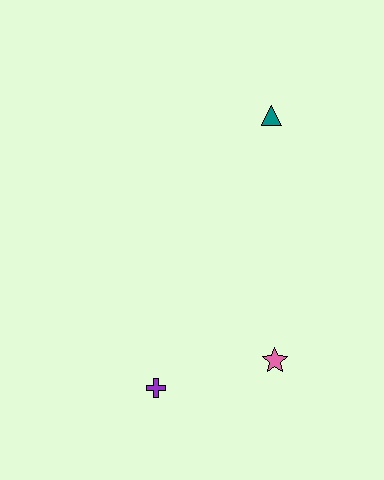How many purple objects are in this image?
There is 1 purple object.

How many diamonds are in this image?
There are no diamonds.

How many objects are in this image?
There are 3 objects.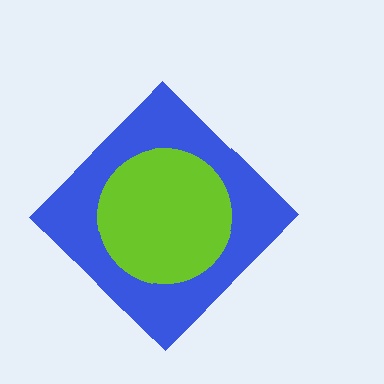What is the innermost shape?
The lime circle.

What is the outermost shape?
The blue diamond.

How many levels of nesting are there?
2.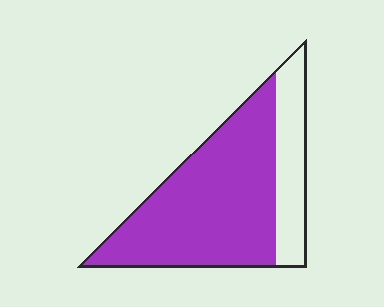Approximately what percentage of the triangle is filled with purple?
Approximately 75%.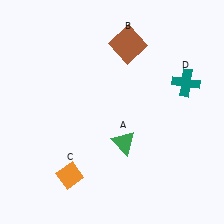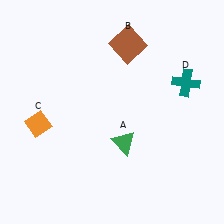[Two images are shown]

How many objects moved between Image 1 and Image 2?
1 object moved between the two images.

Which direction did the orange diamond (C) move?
The orange diamond (C) moved up.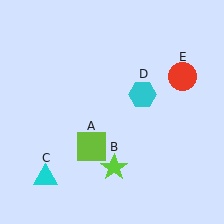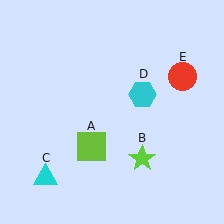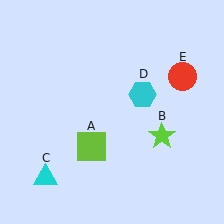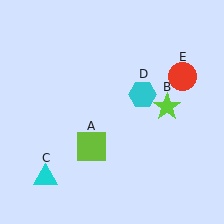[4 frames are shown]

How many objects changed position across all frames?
1 object changed position: lime star (object B).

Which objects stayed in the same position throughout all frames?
Lime square (object A) and cyan triangle (object C) and cyan hexagon (object D) and red circle (object E) remained stationary.